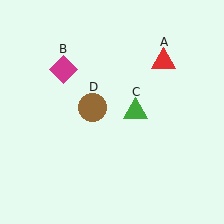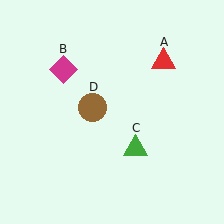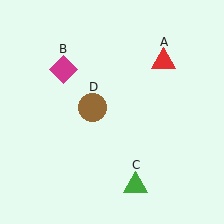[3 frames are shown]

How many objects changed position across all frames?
1 object changed position: green triangle (object C).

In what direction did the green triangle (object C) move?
The green triangle (object C) moved down.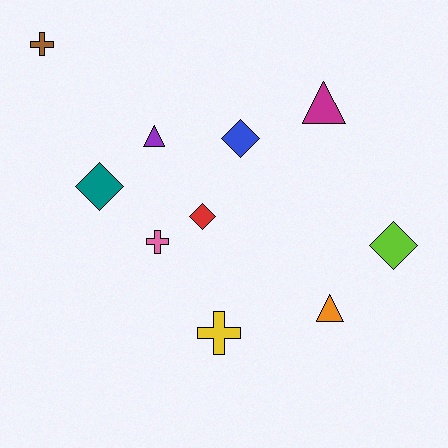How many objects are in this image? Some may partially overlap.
There are 10 objects.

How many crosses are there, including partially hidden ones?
There are 3 crosses.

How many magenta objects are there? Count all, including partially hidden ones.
There is 1 magenta object.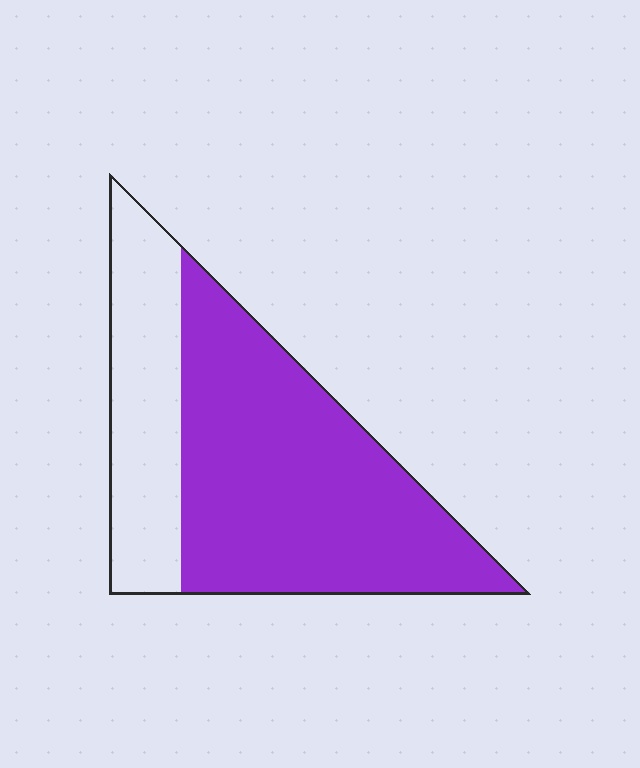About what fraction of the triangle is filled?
About two thirds (2/3).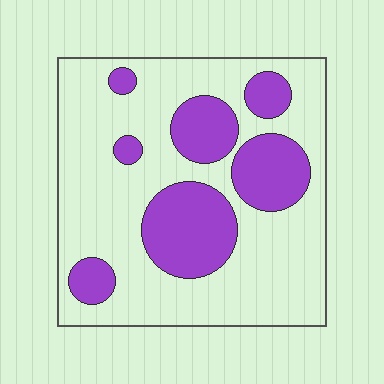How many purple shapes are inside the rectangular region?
7.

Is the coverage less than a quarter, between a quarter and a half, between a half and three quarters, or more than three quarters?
Between a quarter and a half.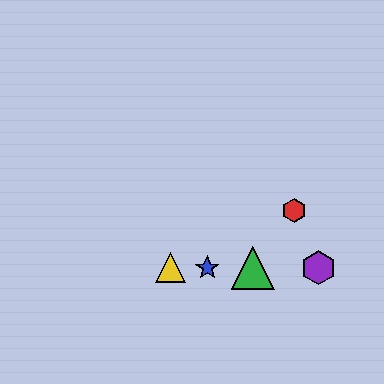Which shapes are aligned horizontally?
The blue star, the green triangle, the yellow triangle, the purple hexagon are aligned horizontally.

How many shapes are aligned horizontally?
4 shapes (the blue star, the green triangle, the yellow triangle, the purple hexagon) are aligned horizontally.